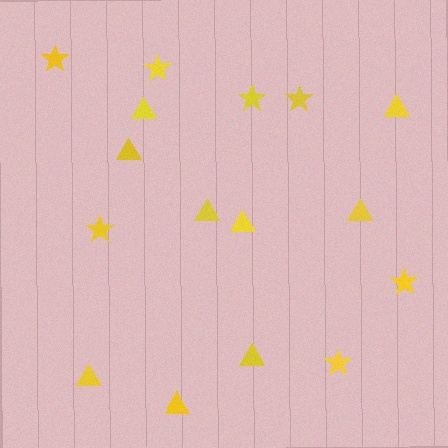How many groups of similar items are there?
There are 2 groups: one group of stars (7) and one group of triangles (9).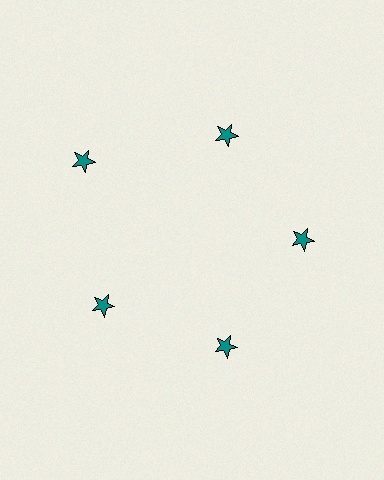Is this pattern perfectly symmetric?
No. The 5 teal stars are arranged in a ring, but one element near the 10 o'clock position is pushed outward from the center, breaking the 5-fold rotational symmetry.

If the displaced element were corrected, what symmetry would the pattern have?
It would have 5-fold rotational symmetry — the pattern would map onto itself every 72 degrees.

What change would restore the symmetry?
The symmetry would be restored by moving it inward, back onto the ring so that all 5 stars sit at equal angles and equal distance from the center.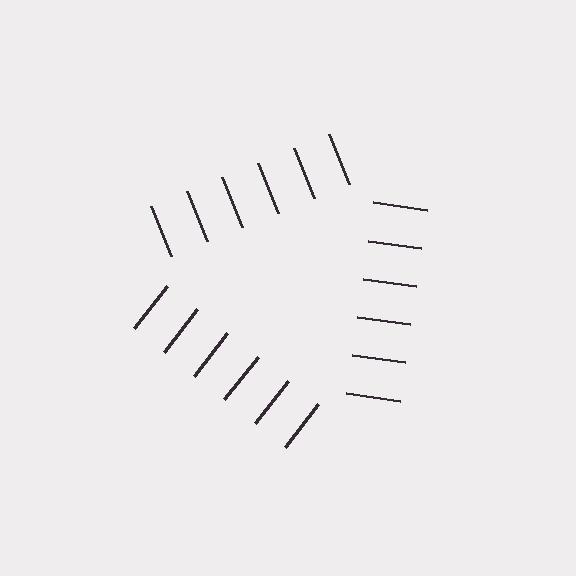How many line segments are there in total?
18 — 6 along each of the 3 edges.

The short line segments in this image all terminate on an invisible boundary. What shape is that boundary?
An illusory triangle — the line segments terminate on its edges but no continuous stroke is drawn.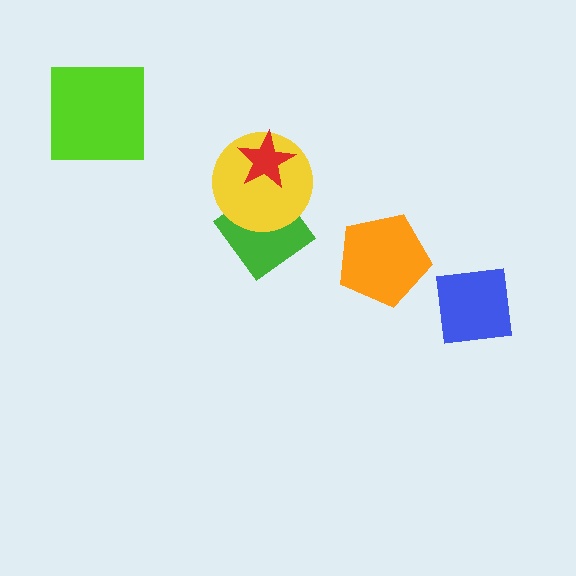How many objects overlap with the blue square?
0 objects overlap with the blue square.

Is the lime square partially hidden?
No, no other shape covers it.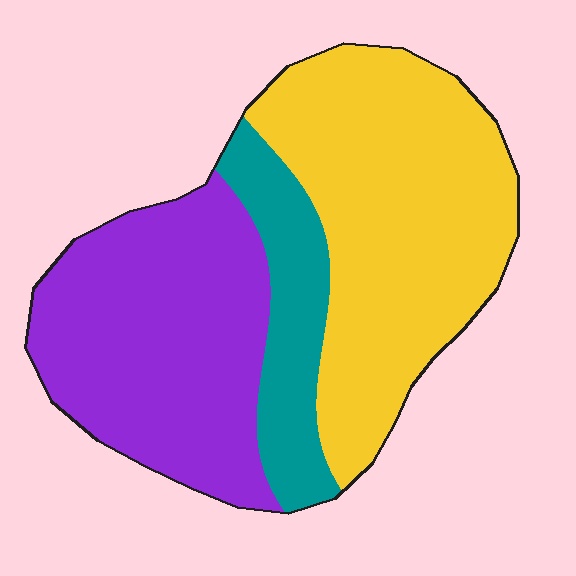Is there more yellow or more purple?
Yellow.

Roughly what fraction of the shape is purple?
Purple covers about 40% of the shape.